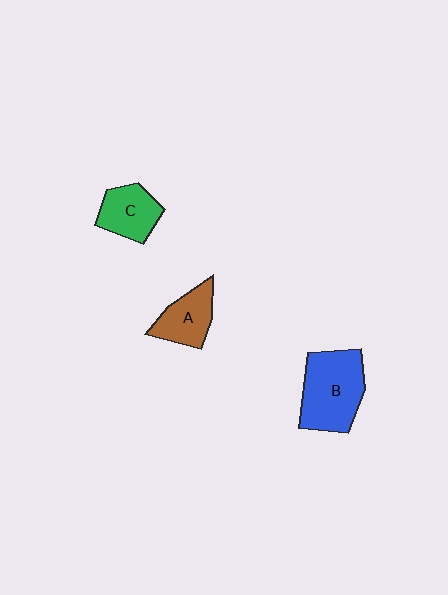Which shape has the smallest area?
Shape A (brown).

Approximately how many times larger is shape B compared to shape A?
Approximately 1.7 times.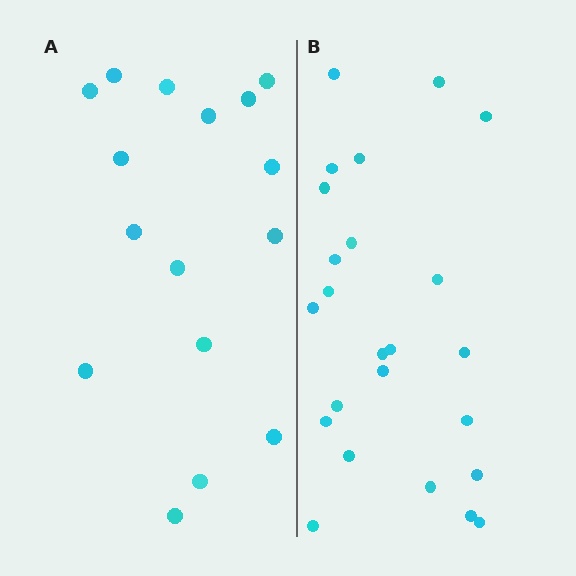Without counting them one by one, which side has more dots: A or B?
Region B (the right region) has more dots.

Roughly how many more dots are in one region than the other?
Region B has roughly 8 or so more dots than region A.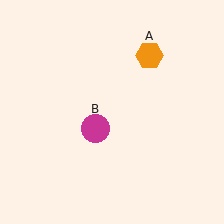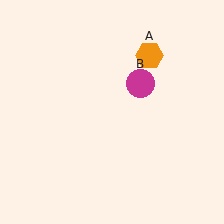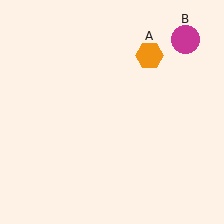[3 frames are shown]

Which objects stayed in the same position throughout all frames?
Orange hexagon (object A) remained stationary.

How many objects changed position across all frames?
1 object changed position: magenta circle (object B).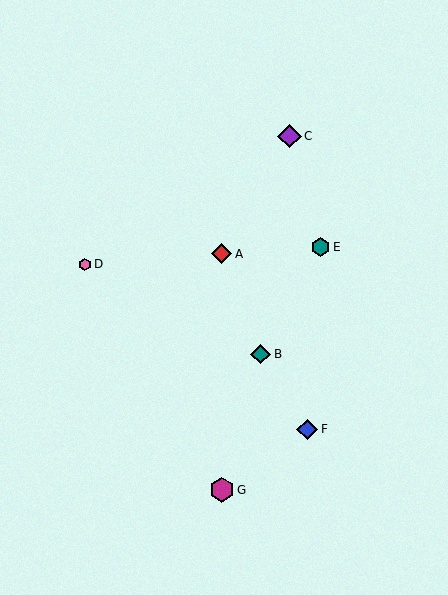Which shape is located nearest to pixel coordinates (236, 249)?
The red diamond (labeled A) at (221, 254) is nearest to that location.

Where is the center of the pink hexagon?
The center of the pink hexagon is at (85, 264).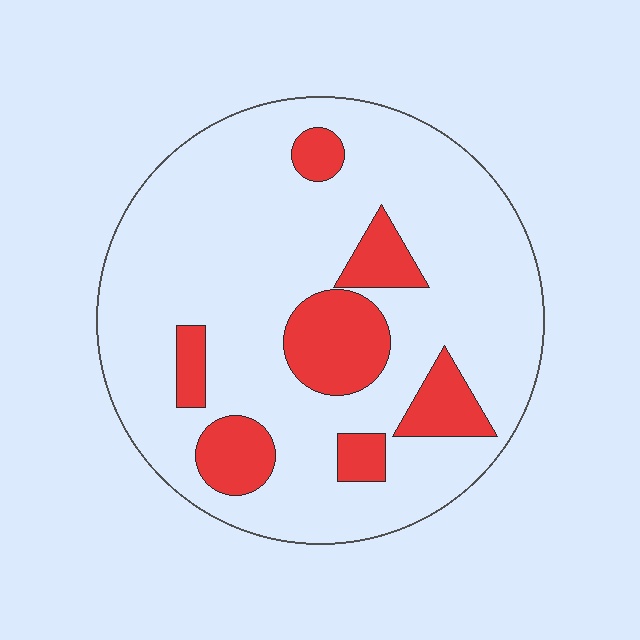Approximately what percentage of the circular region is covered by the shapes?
Approximately 20%.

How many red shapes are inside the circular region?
7.